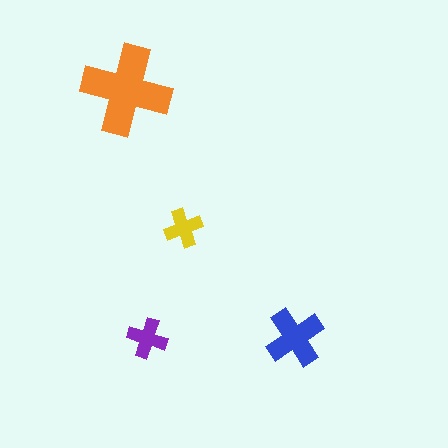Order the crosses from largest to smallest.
the orange one, the blue one, the purple one, the yellow one.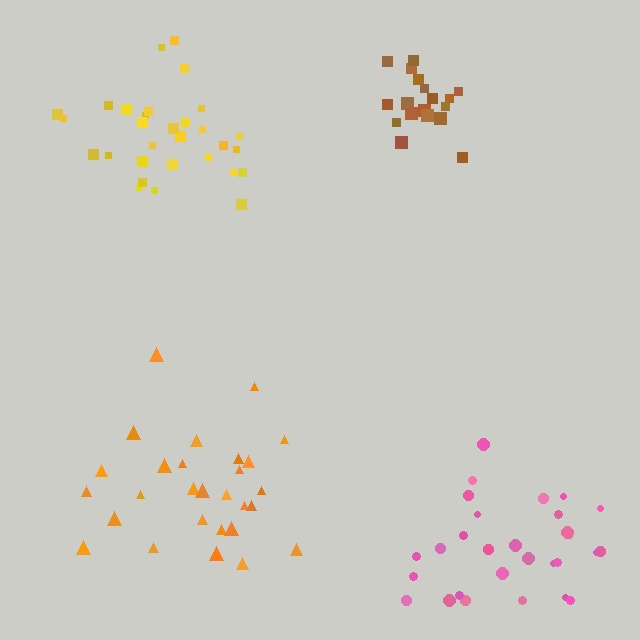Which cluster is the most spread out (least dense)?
Pink.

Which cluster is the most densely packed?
Brown.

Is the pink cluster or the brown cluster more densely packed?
Brown.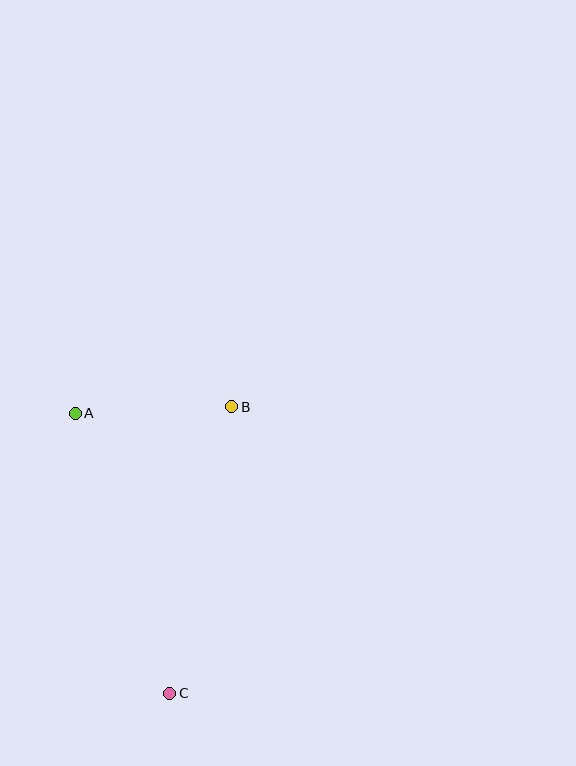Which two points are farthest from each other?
Points A and C are farthest from each other.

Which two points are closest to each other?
Points A and B are closest to each other.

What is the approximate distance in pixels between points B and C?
The distance between B and C is approximately 293 pixels.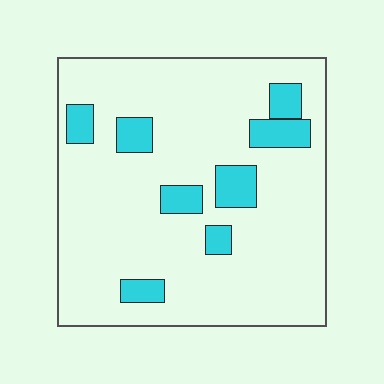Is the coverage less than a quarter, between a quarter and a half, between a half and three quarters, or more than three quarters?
Less than a quarter.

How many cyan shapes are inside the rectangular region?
8.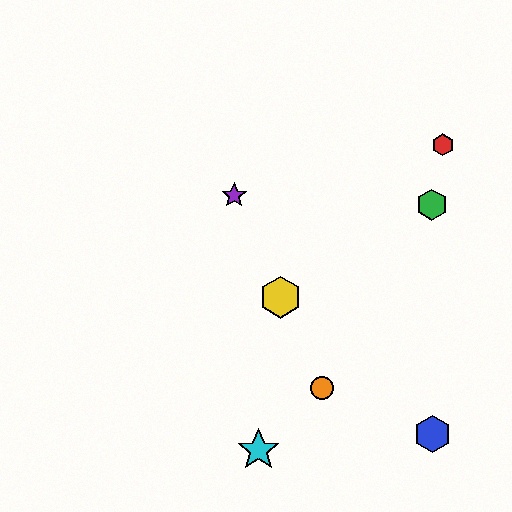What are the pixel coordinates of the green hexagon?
The green hexagon is at (432, 205).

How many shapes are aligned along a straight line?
3 shapes (the yellow hexagon, the purple star, the orange circle) are aligned along a straight line.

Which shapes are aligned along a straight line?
The yellow hexagon, the purple star, the orange circle are aligned along a straight line.